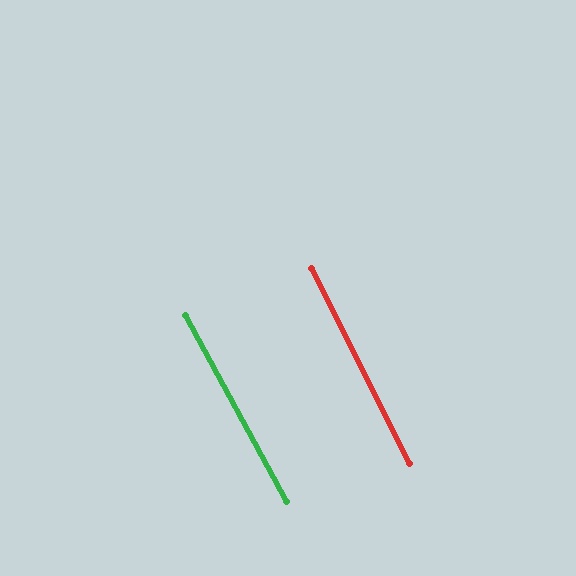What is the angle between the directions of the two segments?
Approximately 2 degrees.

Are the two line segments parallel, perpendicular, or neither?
Parallel — their directions differ by only 1.9°.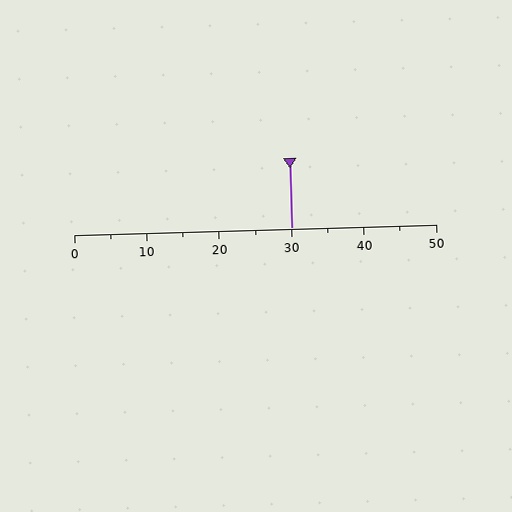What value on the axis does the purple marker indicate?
The marker indicates approximately 30.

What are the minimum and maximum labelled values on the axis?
The axis runs from 0 to 50.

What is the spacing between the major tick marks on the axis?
The major ticks are spaced 10 apart.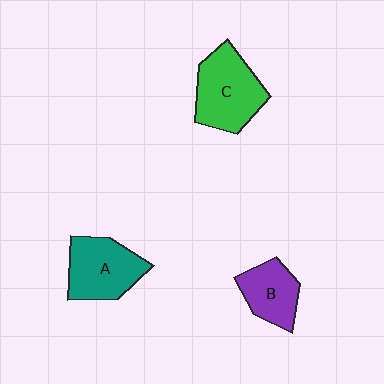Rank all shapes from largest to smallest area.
From largest to smallest: C (green), A (teal), B (purple).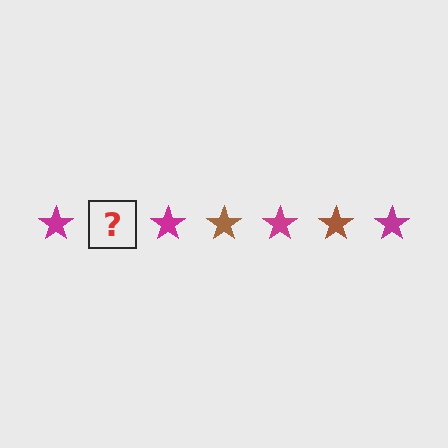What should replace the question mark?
The question mark should be replaced with a brown star.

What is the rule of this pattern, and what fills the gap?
The rule is that the pattern cycles through magenta, brown stars. The gap should be filled with a brown star.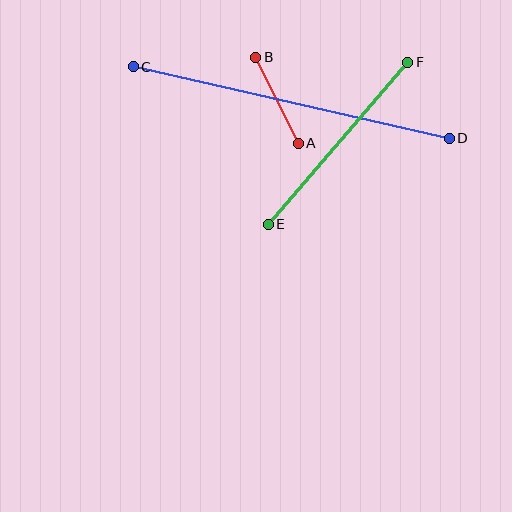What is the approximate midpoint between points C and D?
The midpoint is at approximately (291, 102) pixels.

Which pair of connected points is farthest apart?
Points C and D are farthest apart.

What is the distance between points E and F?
The distance is approximately 214 pixels.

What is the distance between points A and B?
The distance is approximately 96 pixels.